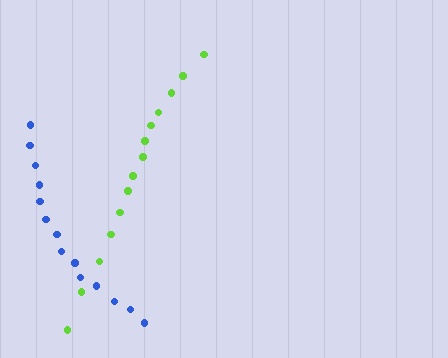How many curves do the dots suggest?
There are 2 distinct paths.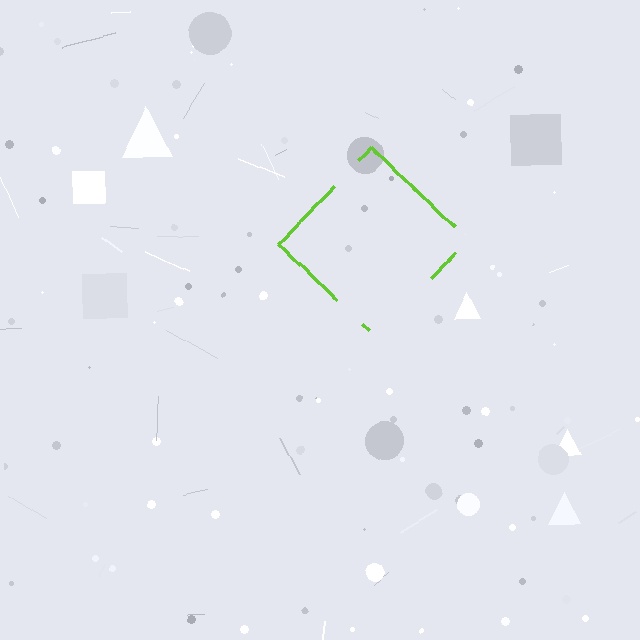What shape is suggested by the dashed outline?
The dashed outline suggests a diamond.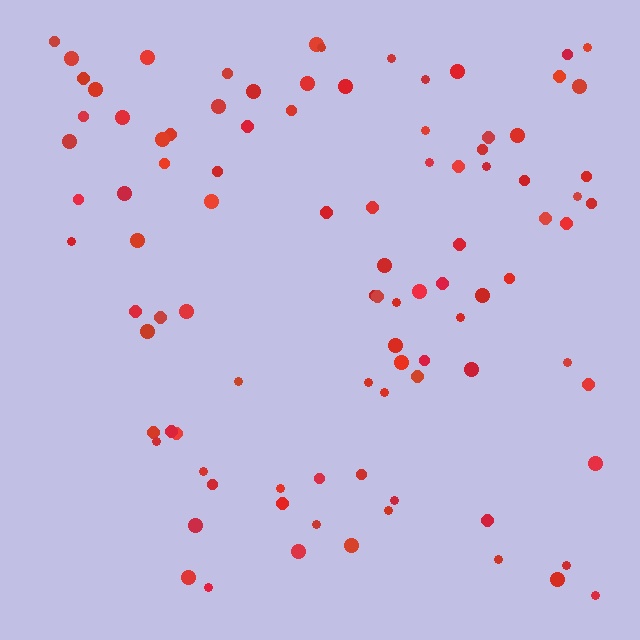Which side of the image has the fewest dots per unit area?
The bottom.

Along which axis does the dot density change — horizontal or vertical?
Vertical.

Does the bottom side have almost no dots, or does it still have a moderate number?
Still a moderate number, just noticeably fewer than the top.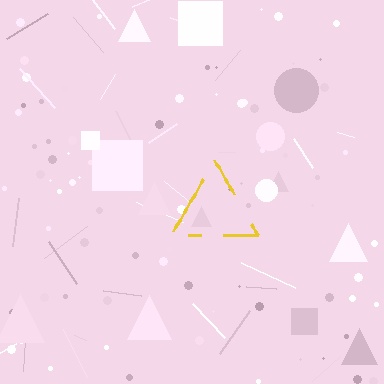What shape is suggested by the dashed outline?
The dashed outline suggests a triangle.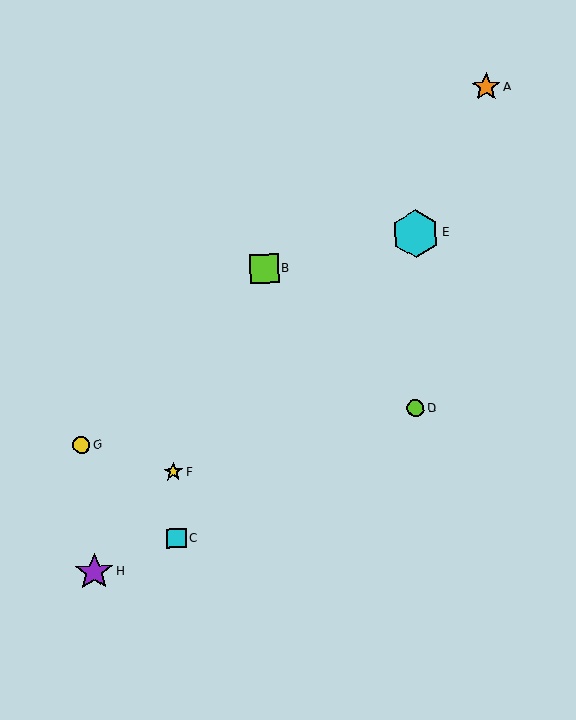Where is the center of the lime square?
The center of the lime square is at (264, 268).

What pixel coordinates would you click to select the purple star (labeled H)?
Click at (94, 572) to select the purple star H.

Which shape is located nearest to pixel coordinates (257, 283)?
The lime square (labeled B) at (264, 268) is nearest to that location.